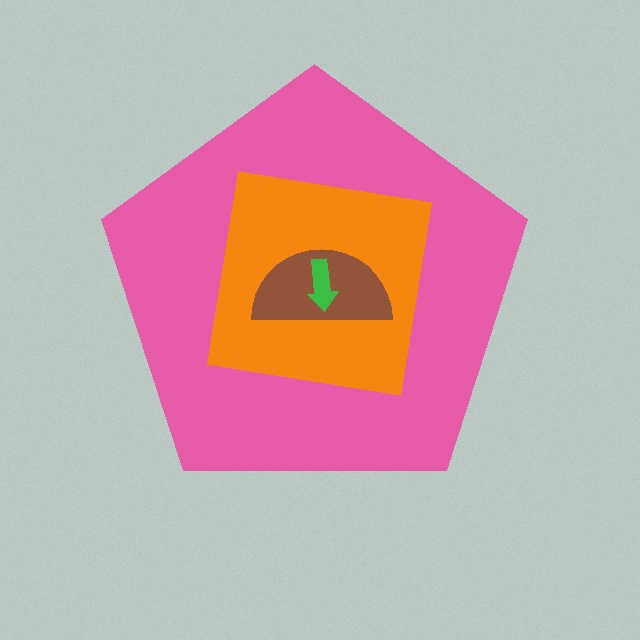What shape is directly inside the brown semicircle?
The green arrow.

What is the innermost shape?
The green arrow.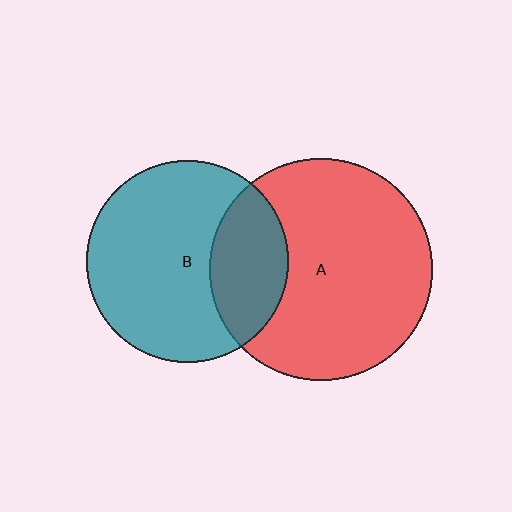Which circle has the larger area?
Circle A (red).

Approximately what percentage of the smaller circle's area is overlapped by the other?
Approximately 30%.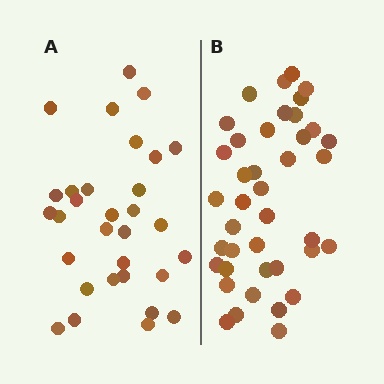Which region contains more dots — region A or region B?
Region B (the right region) has more dots.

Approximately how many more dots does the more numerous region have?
Region B has roughly 8 or so more dots than region A.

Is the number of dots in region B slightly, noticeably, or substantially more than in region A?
Region B has noticeably more, but not dramatically so. The ratio is roughly 1.3 to 1.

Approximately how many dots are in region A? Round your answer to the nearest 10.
About 30 dots. (The exact count is 31, which rounds to 30.)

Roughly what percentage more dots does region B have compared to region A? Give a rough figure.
About 30% more.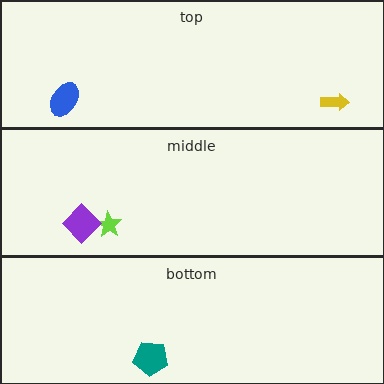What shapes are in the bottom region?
The teal pentagon.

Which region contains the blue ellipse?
The top region.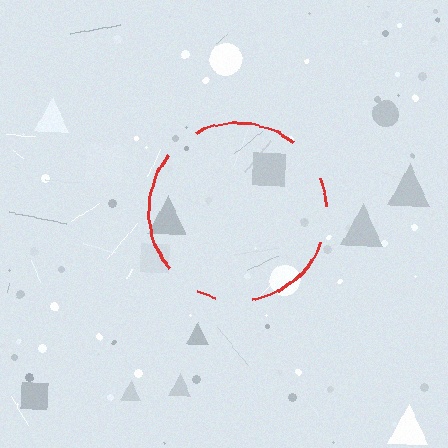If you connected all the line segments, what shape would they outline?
They would outline a circle.